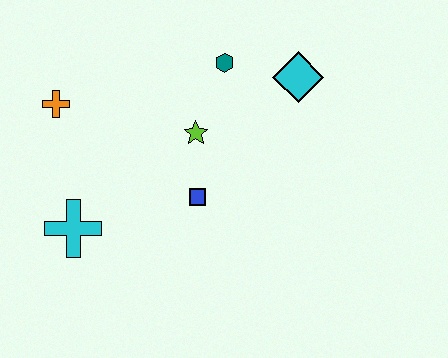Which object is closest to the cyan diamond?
The teal hexagon is closest to the cyan diamond.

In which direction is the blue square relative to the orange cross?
The blue square is to the right of the orange cross.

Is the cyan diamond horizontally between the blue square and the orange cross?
No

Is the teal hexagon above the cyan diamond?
Yes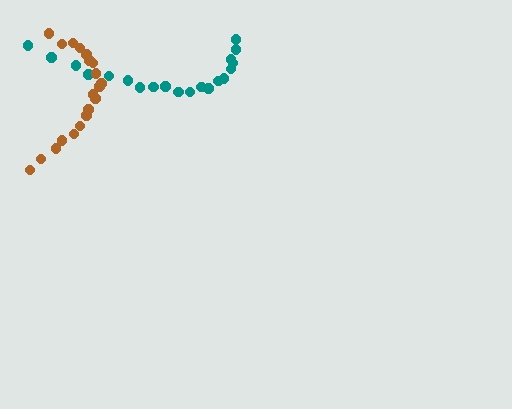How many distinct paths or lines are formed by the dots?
There are 2 distinct paths.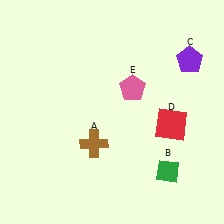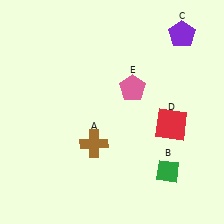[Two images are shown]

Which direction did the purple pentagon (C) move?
The purple pentagon (C) moved up.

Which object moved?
The purple pentagon (C) moved up.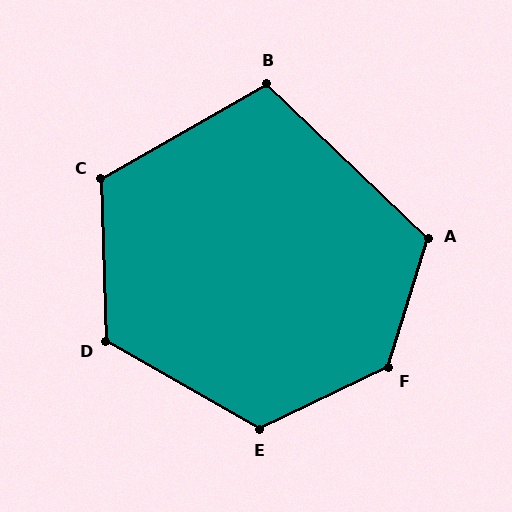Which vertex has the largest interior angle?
F, at approximately 133 degrees.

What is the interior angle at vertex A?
Approximately 117 degrees (obtuse).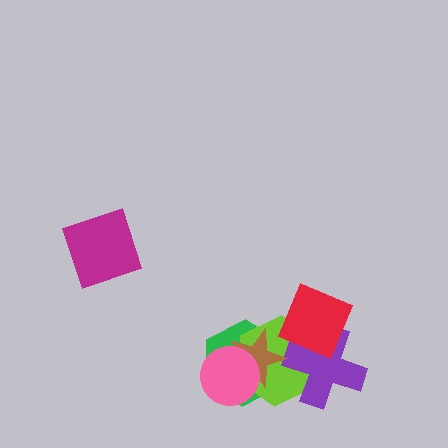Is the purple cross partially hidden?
Yes, it is partially covered by another shape.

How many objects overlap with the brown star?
3 objects overlap with the brown star.